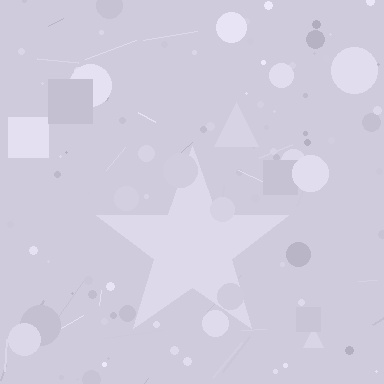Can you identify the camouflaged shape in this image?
The camouflaged shape is a star.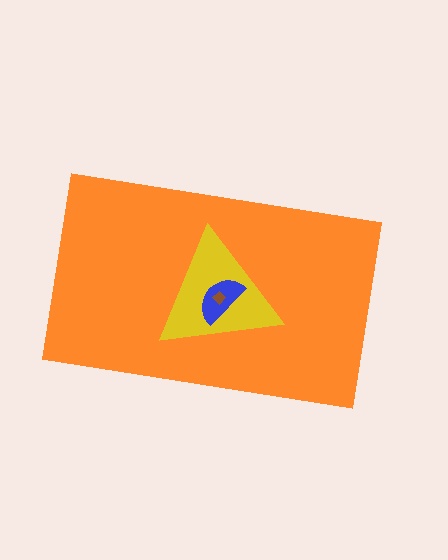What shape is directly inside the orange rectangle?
The yellow triangle.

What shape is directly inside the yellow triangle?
The blue semicircle.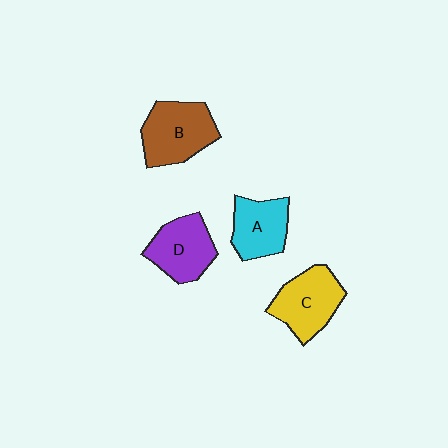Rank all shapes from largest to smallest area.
From largest to smallest: B (brown), C (yellow), D (purple), A (cyan).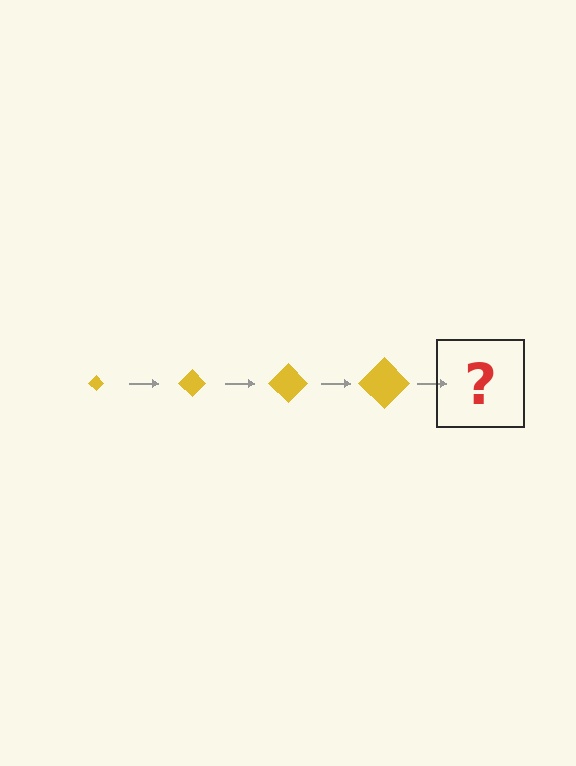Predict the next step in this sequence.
The next step is a yellow diamond, larger than the previous one.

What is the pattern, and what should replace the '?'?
The pattern is that the diamond gets progressively larger each step. The '?' should be a yellow diamond, larger than the previous one.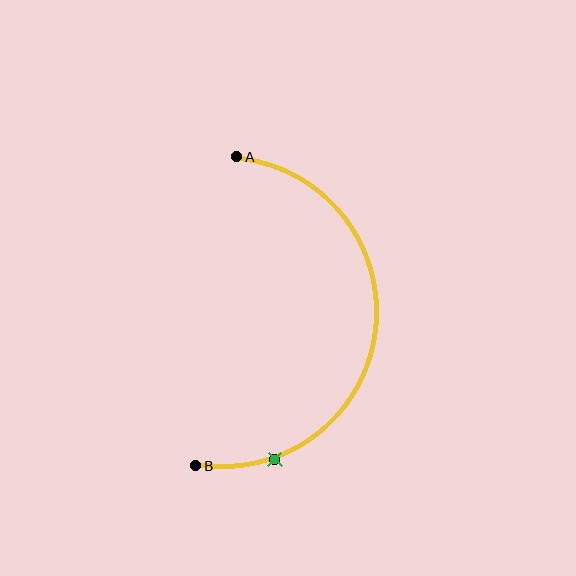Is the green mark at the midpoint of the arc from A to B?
No. The green mark lies on the arc but is closer to endpoint B. The arc midpoint would be at the point on the curve equidistant along the arc from both A and B.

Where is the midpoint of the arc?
The arc midpoint is the point on the curve farthest from the straight line joining A and B. It sits to the right of that line.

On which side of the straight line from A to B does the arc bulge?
The arc bulges to the right of the straight line connecting A and B.